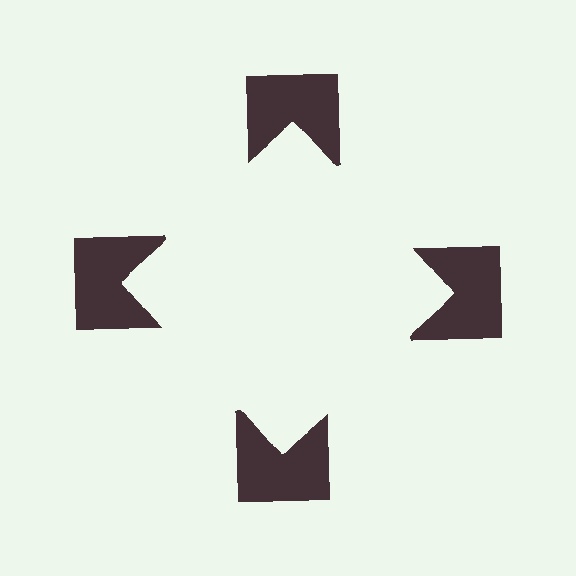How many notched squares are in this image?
There are 4 — one at each vertex of the illusory square.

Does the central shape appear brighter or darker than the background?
It typically appears slightly brighter than the background, even though no actual brightness change is drawn.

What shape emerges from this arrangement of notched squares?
An illusory square — its edges are inferred from the aligned wedge cuts in the notched squares, not physically drawn.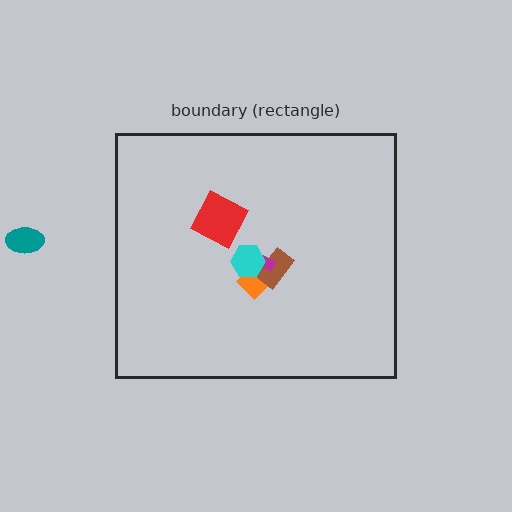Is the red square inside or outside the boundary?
Inside.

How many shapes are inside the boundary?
5 inside, 1 outside.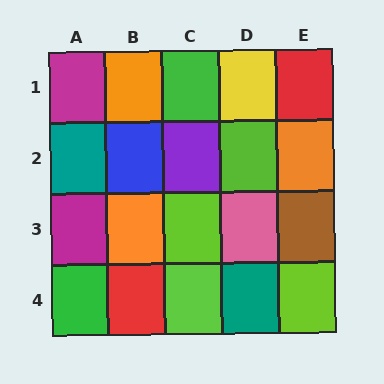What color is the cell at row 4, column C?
Lime.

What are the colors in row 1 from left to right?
Magenta, orange, green, yellow, red.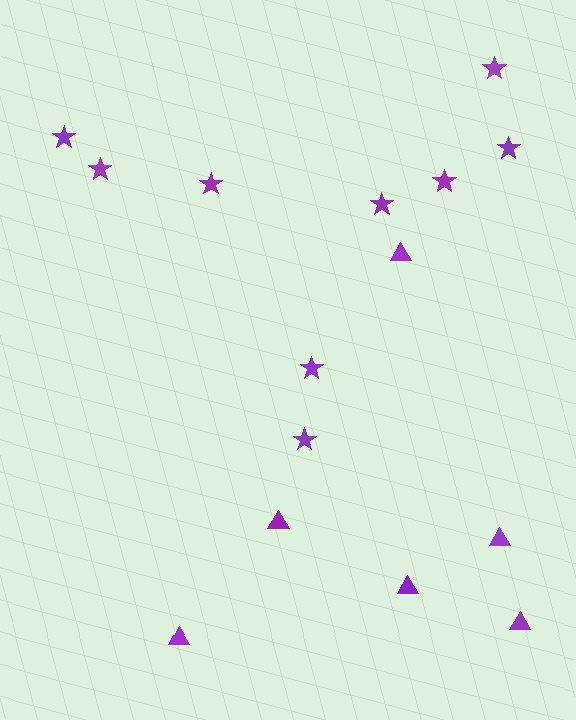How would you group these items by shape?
There are 2 groups: one group of triangles (6) and one group of stars (9).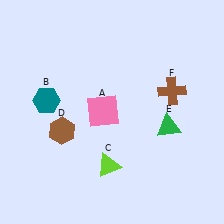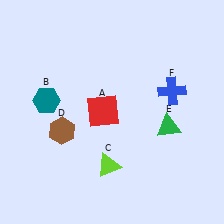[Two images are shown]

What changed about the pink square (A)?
In Image 1, A is pink. In Image 2, it changed to red.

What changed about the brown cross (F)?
In Image 1, F is brown. In Image 2, it changed to blue.